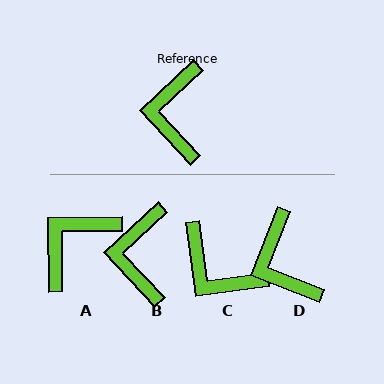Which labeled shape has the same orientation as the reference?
B.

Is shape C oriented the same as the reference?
No, it is off by about 55 degrees.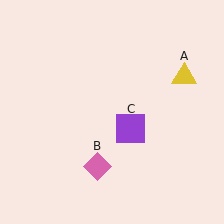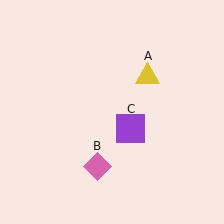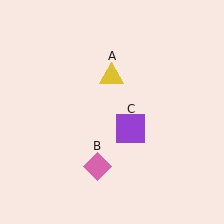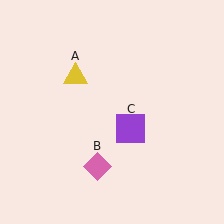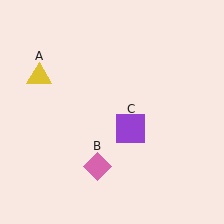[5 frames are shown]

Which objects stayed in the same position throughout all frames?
Pink diamond (object B) and purple square (object C) remained stationary.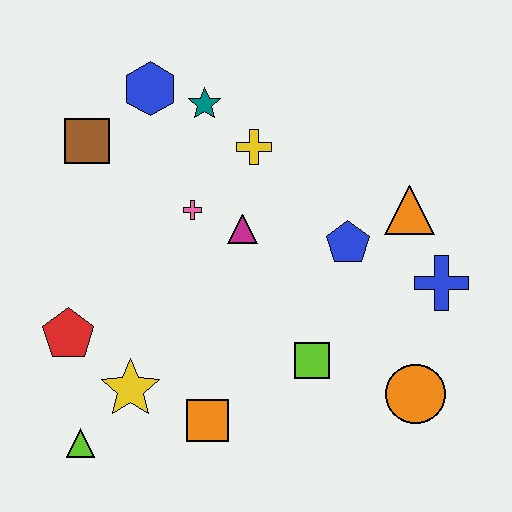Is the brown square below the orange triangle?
No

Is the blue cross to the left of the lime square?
No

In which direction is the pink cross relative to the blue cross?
The pink cross is to the left of the blue cross.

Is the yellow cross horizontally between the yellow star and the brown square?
No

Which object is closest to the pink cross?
The magenta triangle is closest to the pink cross.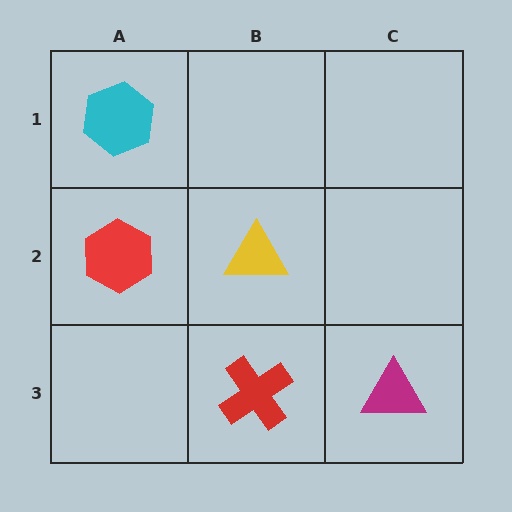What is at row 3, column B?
A red cross.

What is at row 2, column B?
A yellow triangle.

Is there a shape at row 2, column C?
No, that cell is empty.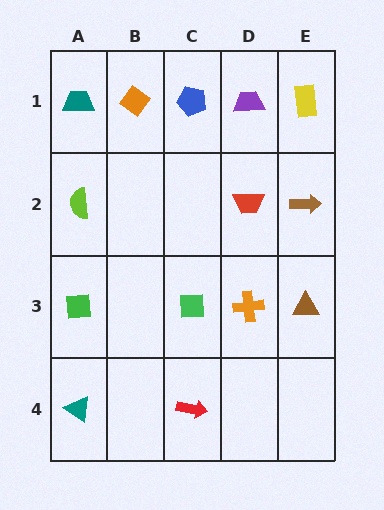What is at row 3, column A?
A green square.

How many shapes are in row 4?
2 shapes.